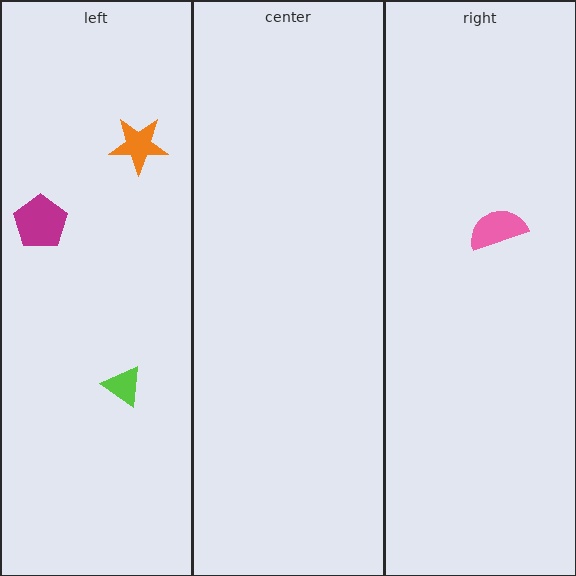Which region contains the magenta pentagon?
The left region.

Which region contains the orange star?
The left region.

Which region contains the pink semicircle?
The right region.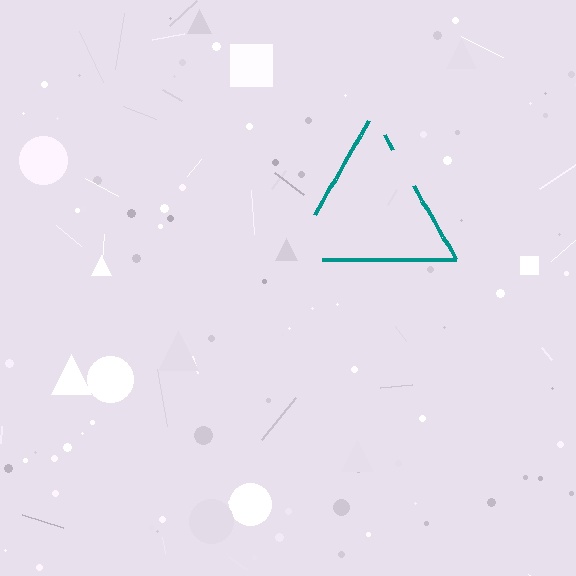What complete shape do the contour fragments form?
The contour fragments form a triangle.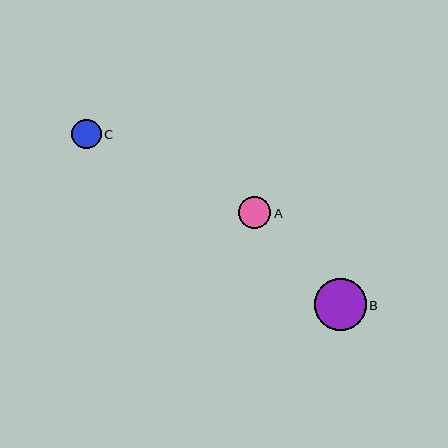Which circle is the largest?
Circle B is the largest with a size of approximately 52 pixels.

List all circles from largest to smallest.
From largest to smallest: B, A, C.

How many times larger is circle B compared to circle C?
Circle B is approximately 1.8 times the size of circle C.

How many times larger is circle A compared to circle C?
Circle A is approximately 1.1 times the size of circle C.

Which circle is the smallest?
Circle C is the smallest with a size of approximately 29 pixels.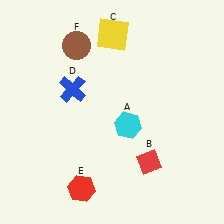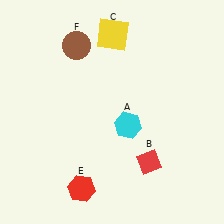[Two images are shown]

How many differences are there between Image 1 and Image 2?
There is 1 difference between the two images.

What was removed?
The blue cross (D) was removed in Image 2.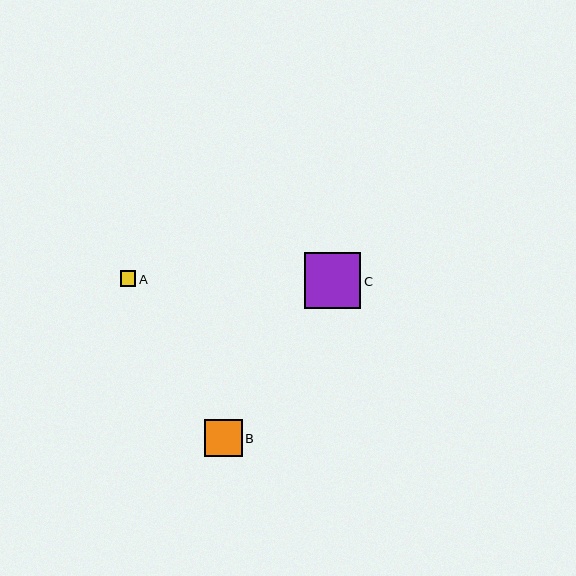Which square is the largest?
Square C is the largest with a size of approximately 56 pixels.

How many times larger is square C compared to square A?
Square C is approximately 3.6 times the size of square A.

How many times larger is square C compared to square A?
Square C is approximately 3.6 times the size of square A.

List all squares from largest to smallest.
From largest to smallest: C, B, A.